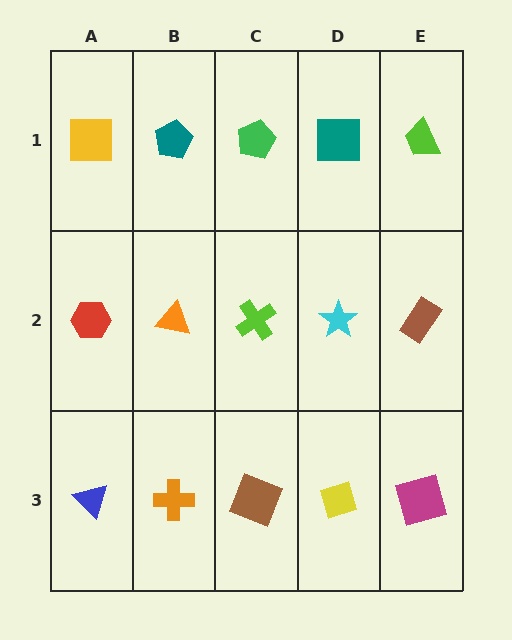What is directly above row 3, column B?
An orange triangle.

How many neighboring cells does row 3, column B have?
3.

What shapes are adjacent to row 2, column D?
A teal square (row 1, column D), a yellow diamond (row 3, column D), a lime cross (row 2, column C), a brown rectangle (row 2, column E).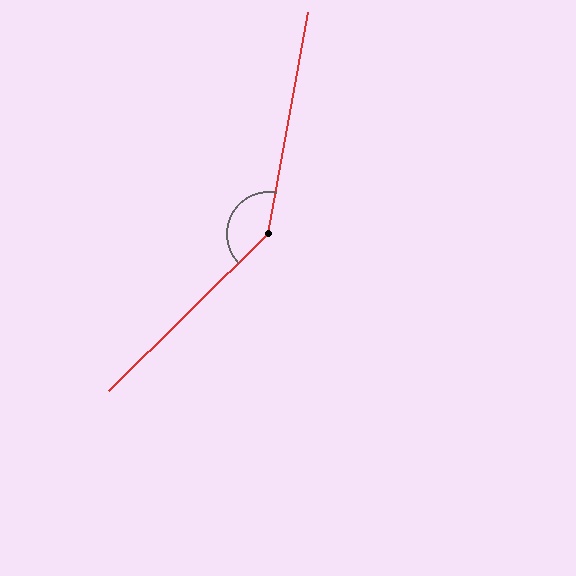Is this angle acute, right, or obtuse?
It is obtuse.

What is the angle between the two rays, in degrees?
Approximately 145 degrees.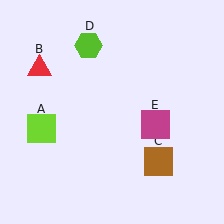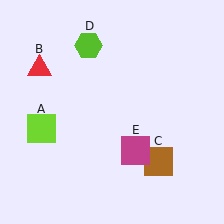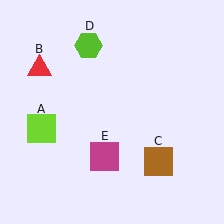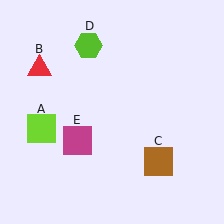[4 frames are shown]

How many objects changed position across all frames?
1 object changed position: magenta square (object E).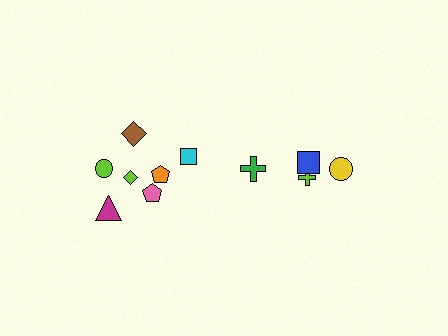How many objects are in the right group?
There are 4 objects.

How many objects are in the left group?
There are 7 objects.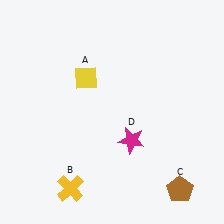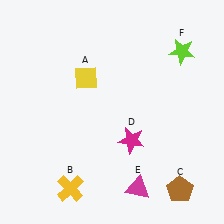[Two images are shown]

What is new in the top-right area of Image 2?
A lime star (F) was added in the top-right area of Image 2.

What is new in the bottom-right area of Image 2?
A magenta triangle (E) was added in the bottom-right area of Image 2.